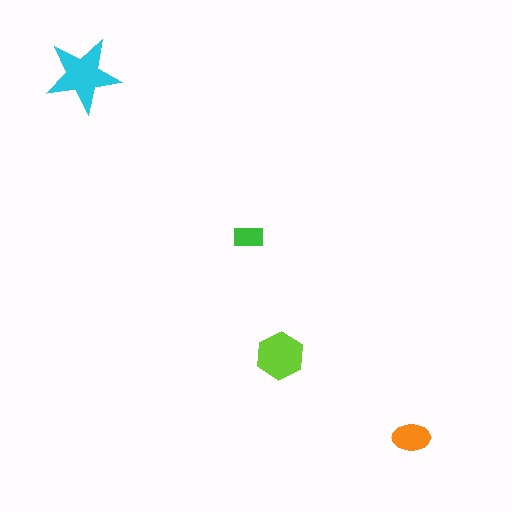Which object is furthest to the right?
The orange ellipse is rightmost.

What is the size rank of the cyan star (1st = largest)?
1st.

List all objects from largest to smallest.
The cyan star, the lime hexagon, the orange ellipse, the green rectangle.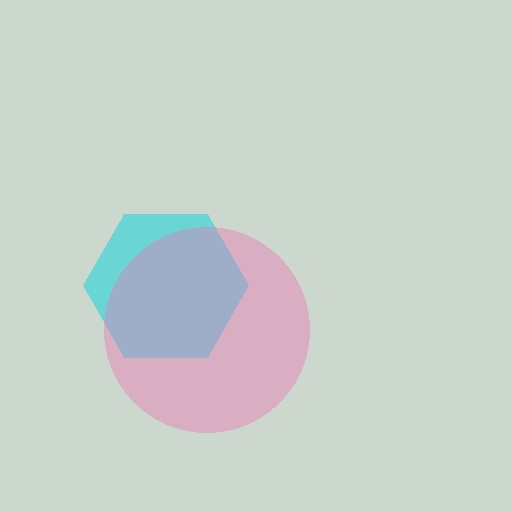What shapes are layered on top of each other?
The layered shapes are: a cyan hexagon, a pink circle.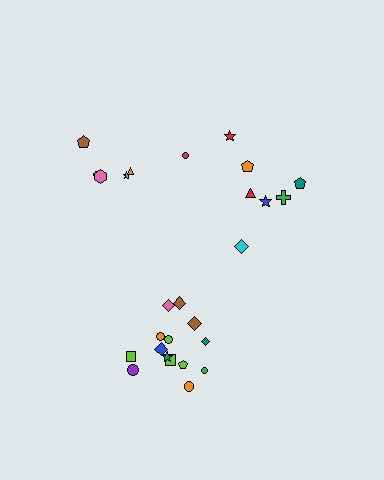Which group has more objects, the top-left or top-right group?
The top-right group.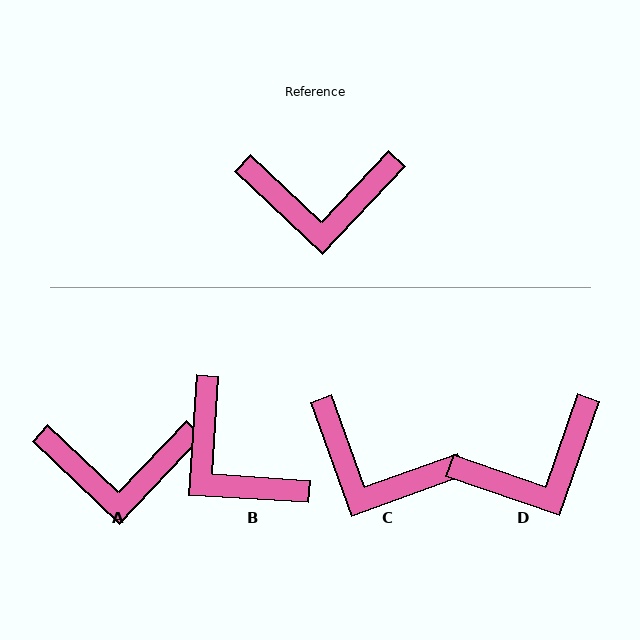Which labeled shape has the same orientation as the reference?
A.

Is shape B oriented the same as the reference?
No, it is off by about 50 degrees.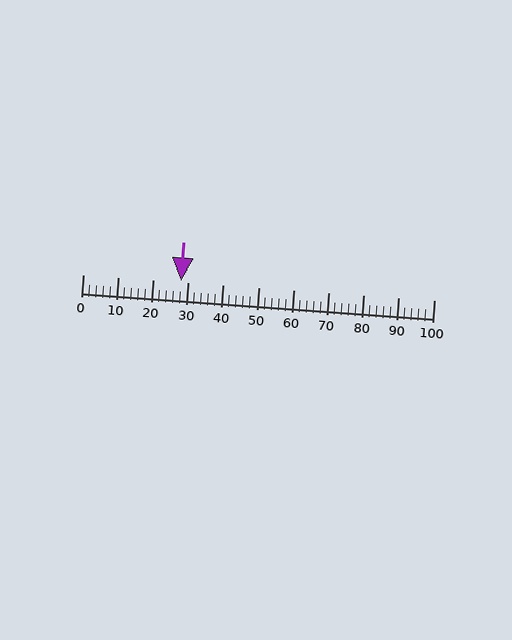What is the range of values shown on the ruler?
The ruler shows values from 0 to 100.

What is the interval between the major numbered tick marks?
The major tick marks are spaced 10 units apart.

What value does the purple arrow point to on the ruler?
The purple arrow points to approximately 28.